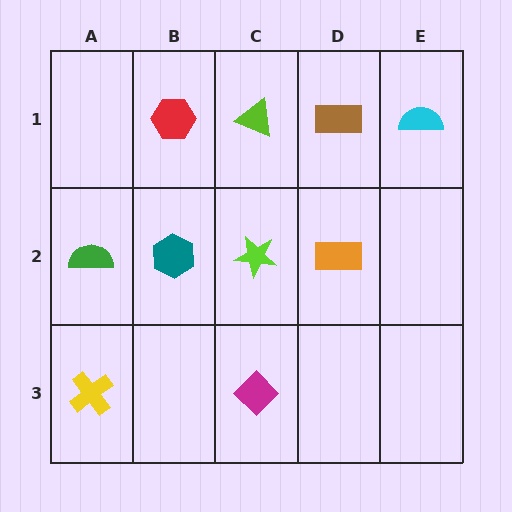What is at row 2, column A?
A green semicircle.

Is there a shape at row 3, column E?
No, that cell is empty.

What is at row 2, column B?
A teal hexagon.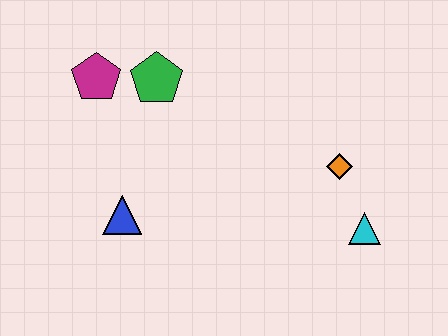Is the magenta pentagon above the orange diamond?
Yes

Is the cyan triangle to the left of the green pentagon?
No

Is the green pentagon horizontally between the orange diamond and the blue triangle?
Yes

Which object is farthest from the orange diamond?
The magenta pentagon is farthest from the orange diamond.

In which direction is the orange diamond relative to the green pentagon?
The orange diamond is to the right of the green pentagon.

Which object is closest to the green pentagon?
The magenta pentagon is closest to the green pentagon.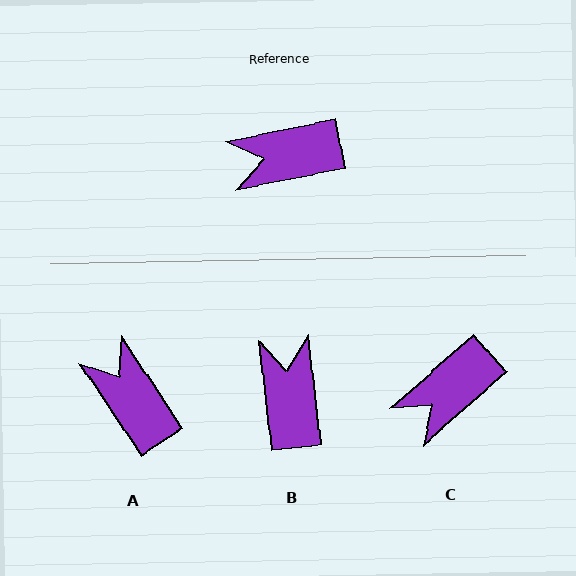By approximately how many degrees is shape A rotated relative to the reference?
Approximately 68 degrees clockwise.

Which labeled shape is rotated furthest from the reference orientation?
B, about 95 degrees away.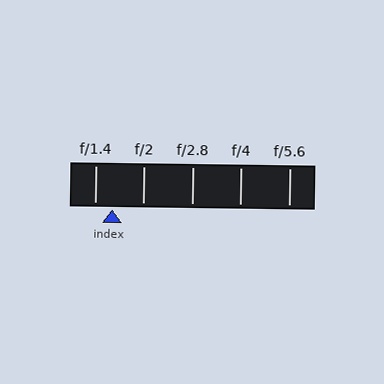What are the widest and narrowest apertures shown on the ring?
The widest aperture shown is f/1.4 and the narrowest is f/5.6.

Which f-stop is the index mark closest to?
The index mark is closest to f/1.4.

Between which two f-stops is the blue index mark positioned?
The index mark is between f/1.4 and f/2.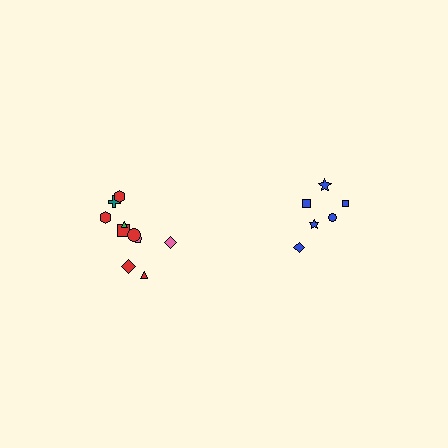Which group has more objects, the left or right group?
The left group.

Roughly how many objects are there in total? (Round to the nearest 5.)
Roughly 15 objects in total.